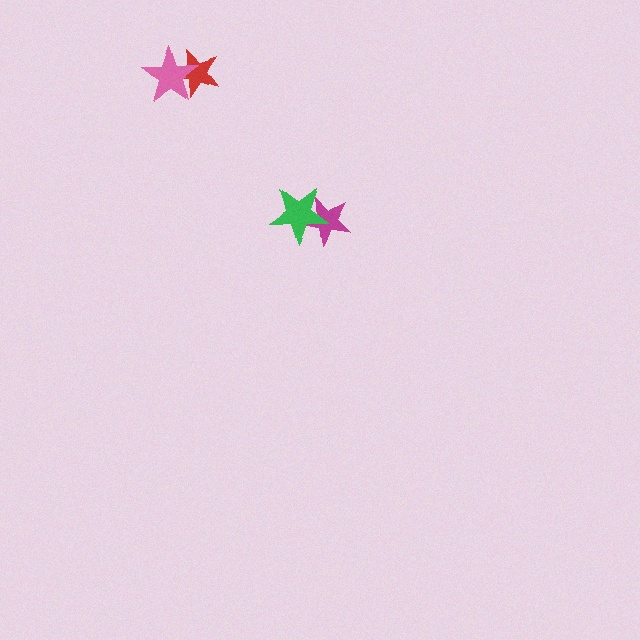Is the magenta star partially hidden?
Yes, it is partially covered by another shape.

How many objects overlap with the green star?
1 object overlaps with the green star.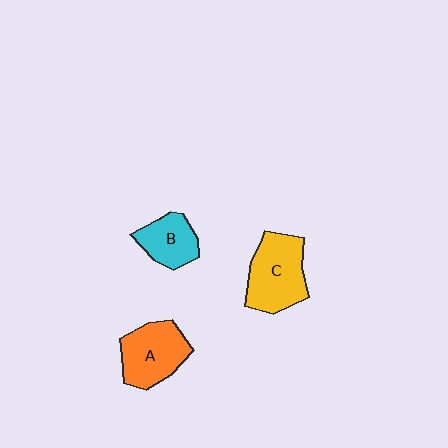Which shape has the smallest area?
Shape B (cyan).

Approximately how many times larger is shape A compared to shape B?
Approximately 1.4 times.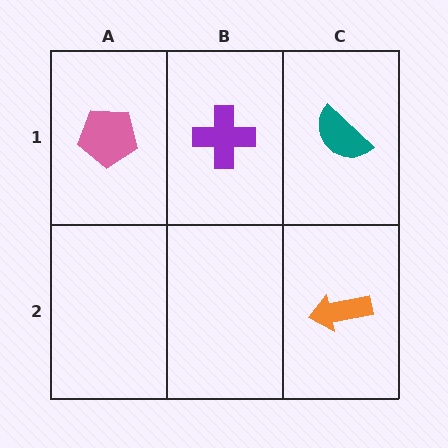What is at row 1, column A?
A pink pentagon.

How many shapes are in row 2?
1 shape.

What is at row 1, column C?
A teal semicircle.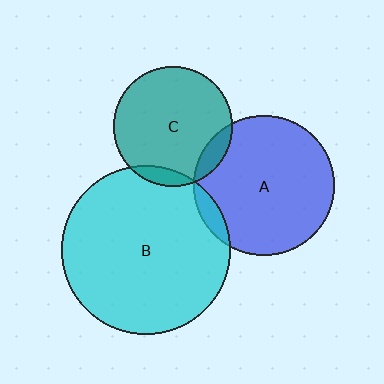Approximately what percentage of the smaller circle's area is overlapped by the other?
Approximately 10%.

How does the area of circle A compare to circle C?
Approximately 1.4 times.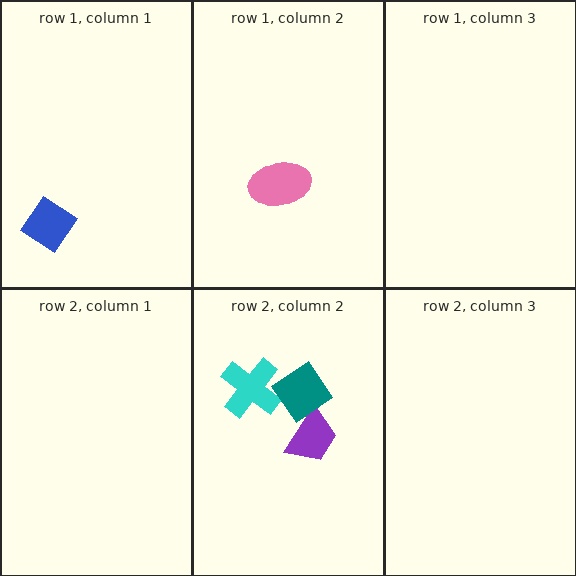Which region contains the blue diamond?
The row 1, column 1 region.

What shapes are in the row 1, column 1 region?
The blue diamond.